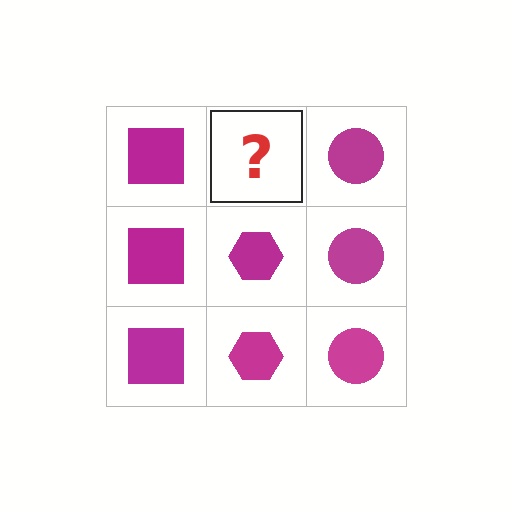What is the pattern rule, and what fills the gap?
The rule is that each column has a consistent shape. The gap should be filled with a magenta hexagon.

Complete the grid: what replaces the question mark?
The question mark should be replaced with a magenta hexagon.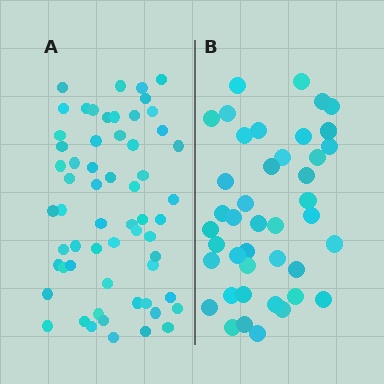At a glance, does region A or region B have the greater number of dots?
Region A (the left region) has more dots.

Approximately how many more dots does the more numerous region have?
Region A has approximately 20 more dots than region B.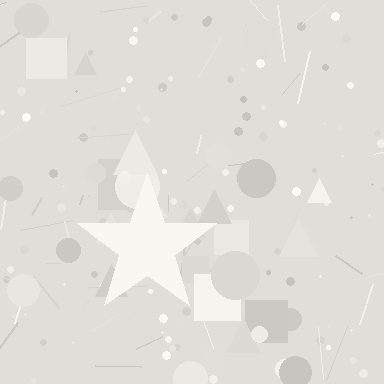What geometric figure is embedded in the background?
A star is embedded in the background.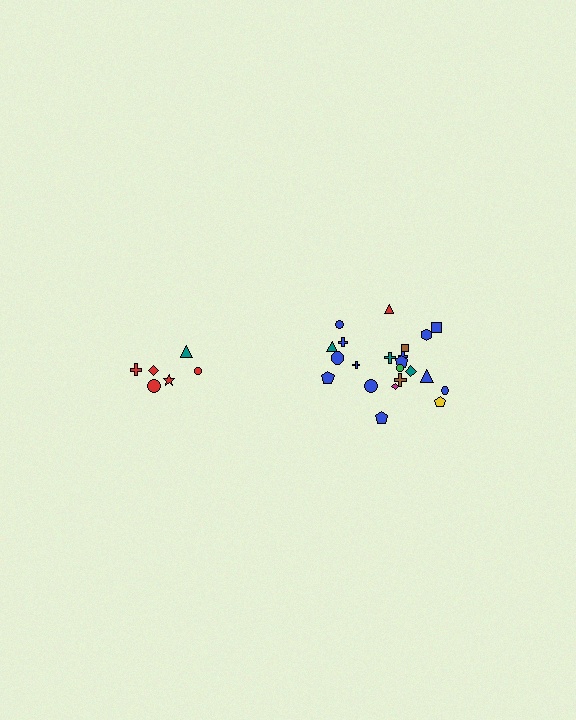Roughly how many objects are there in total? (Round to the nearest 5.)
Roughly 30 objects in total.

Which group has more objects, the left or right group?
The right group.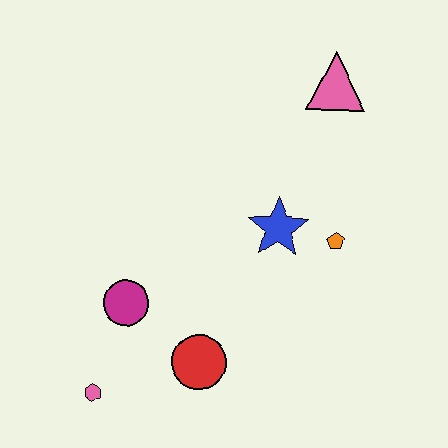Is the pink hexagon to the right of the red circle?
No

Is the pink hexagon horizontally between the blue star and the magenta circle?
No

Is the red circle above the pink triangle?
No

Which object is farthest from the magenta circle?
The pink triangle is farthest from the magenta circle.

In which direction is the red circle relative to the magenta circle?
The red circle is to the right of the magenta circle.